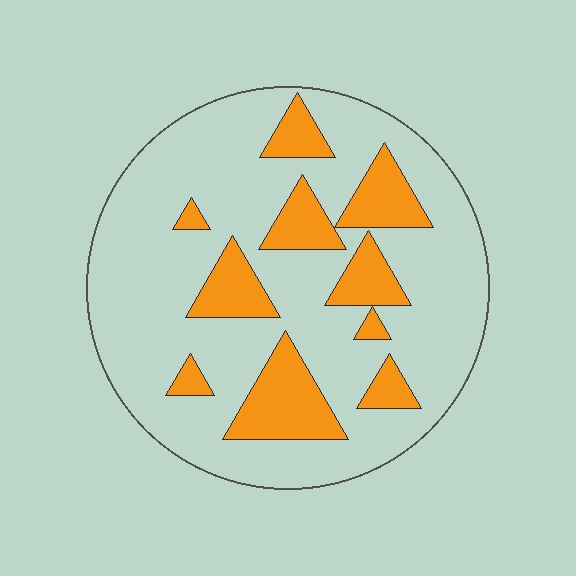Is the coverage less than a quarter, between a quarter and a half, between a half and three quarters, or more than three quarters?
Less than a quarter.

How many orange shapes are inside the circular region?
10.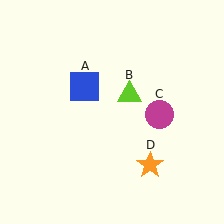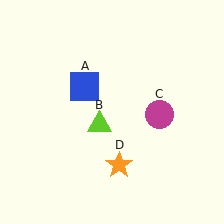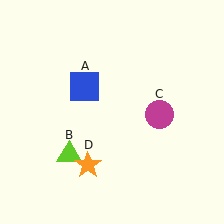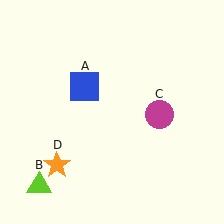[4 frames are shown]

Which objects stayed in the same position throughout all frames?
Blue square (object A) and magenta circle (object C) remained stationary.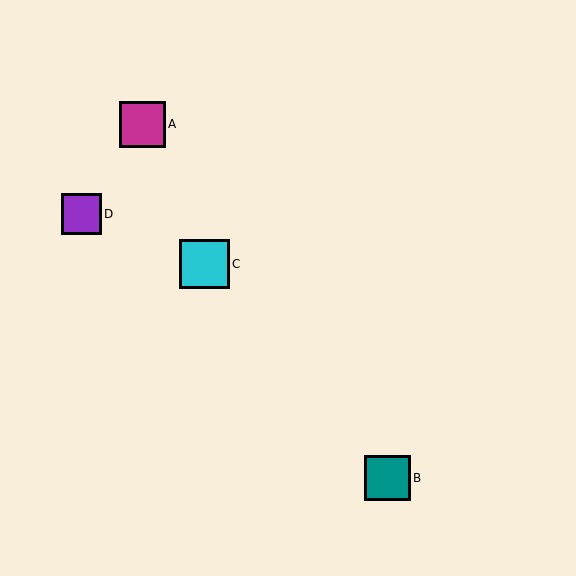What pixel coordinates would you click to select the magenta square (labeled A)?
Click at (142, 124) to select the magenta square A.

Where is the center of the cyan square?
The center of the cyan square is at (204, 264).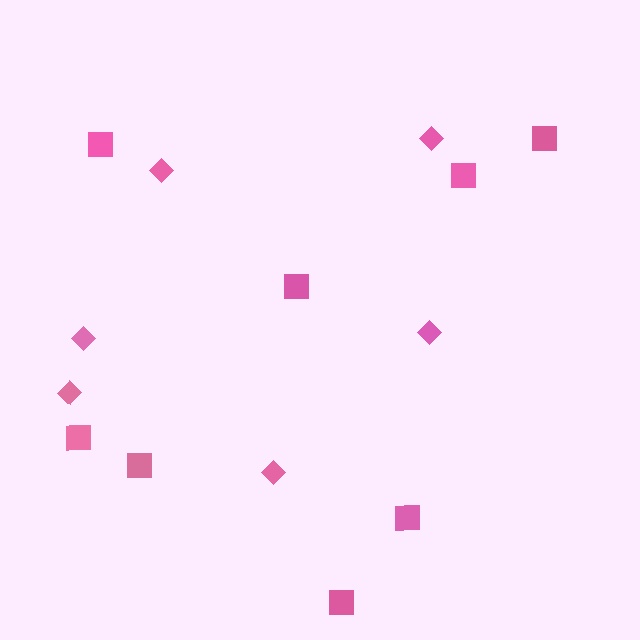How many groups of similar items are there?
There are 2 groups: one group of squares (8) and one group of diamonds (6).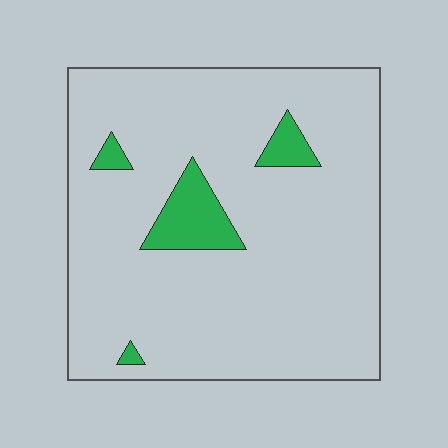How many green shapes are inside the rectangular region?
4.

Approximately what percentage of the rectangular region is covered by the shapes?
Approximately 10%.